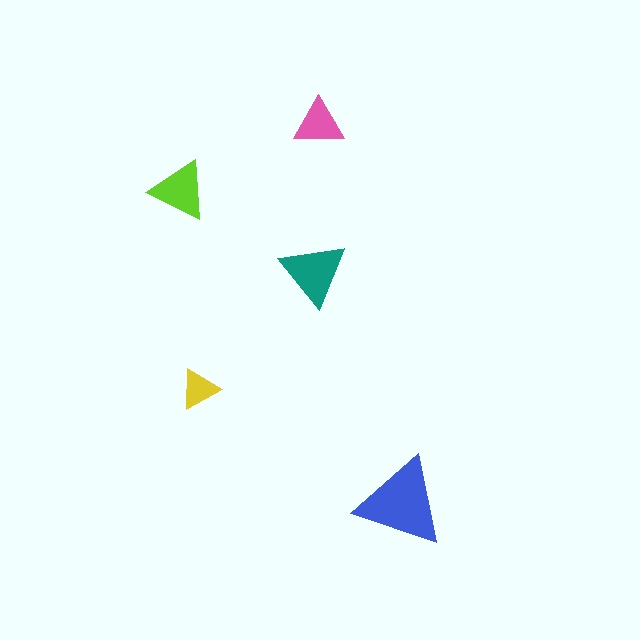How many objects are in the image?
There are 5 objects in the image.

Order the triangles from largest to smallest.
the blue one, the teal one, the lime one, the pink one, the yellow one.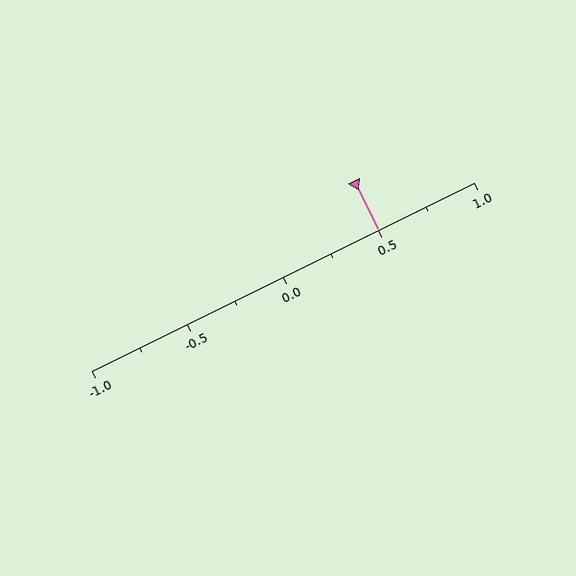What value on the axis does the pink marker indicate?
The marker indicates approximately 0.5.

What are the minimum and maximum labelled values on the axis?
The axis runs from -1.0 to 1.0.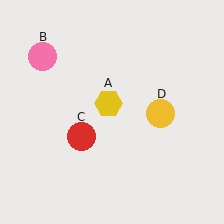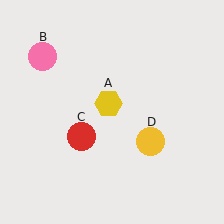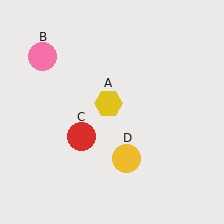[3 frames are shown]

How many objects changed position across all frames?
1 object changed position: yellow circle (object D).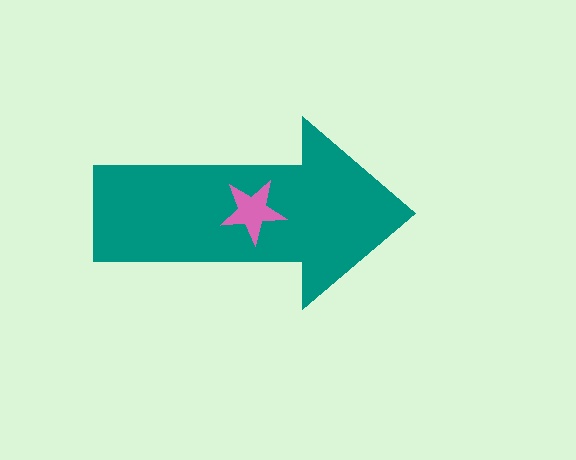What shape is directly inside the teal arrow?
The pink star.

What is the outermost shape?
The teal arrow.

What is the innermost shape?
The pink star.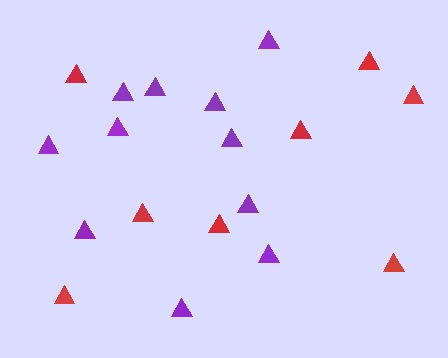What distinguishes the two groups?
There are 2 groups: one group of purple triangles (11) and one group of red triangles (8).